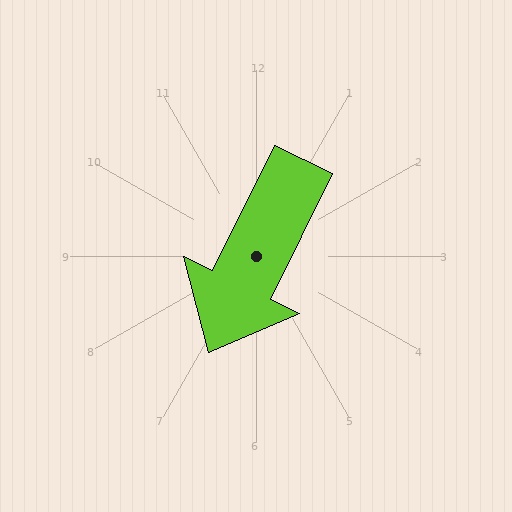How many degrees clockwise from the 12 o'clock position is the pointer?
Approximately 206 degrees.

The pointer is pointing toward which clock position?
Roughly 7 o'clock.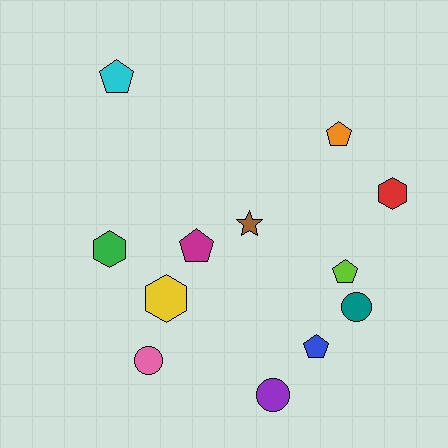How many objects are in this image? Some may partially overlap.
There are 12 objects.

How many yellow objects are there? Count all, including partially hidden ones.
There is 1 yellow object.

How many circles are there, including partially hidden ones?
There are 3 circles.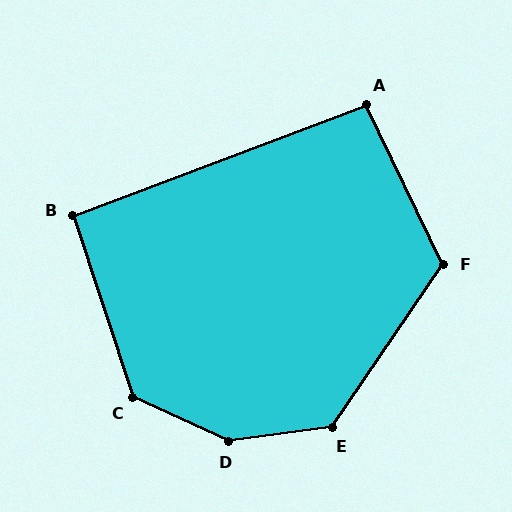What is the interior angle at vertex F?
Approximately 120 degrees (obtuse).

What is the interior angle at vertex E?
Approximately 132 degrees (obtuse).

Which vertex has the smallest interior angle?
B, at approximately 93 degrees.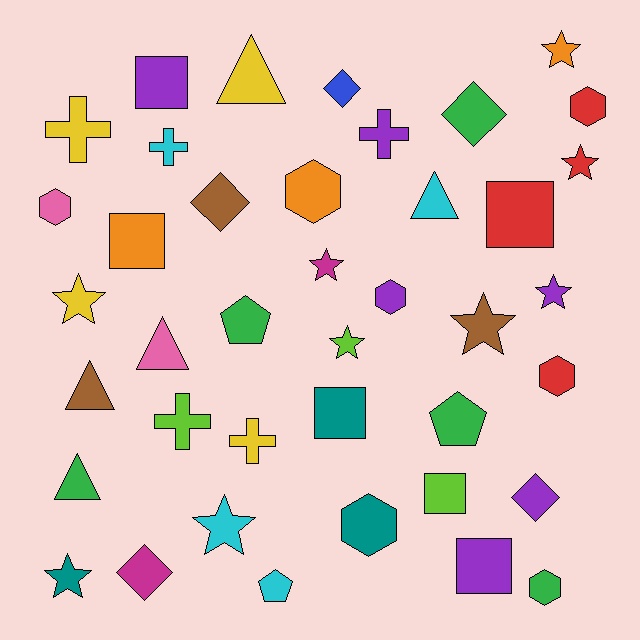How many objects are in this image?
There are 40 objects.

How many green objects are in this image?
There are 5 green objects.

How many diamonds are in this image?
There are 5 diamonds.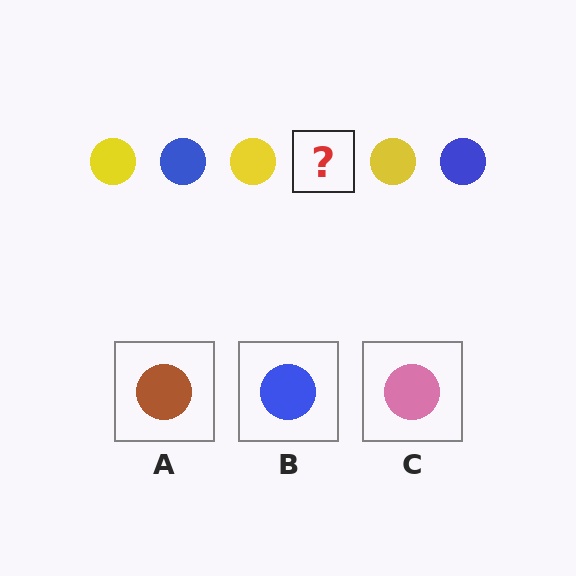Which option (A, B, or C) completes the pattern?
B.